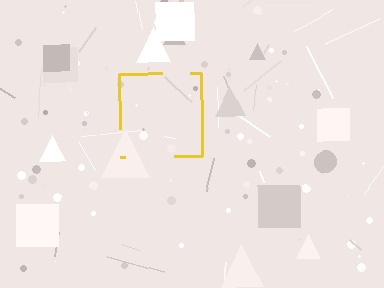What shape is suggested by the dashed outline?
The dashed outline suggests a square.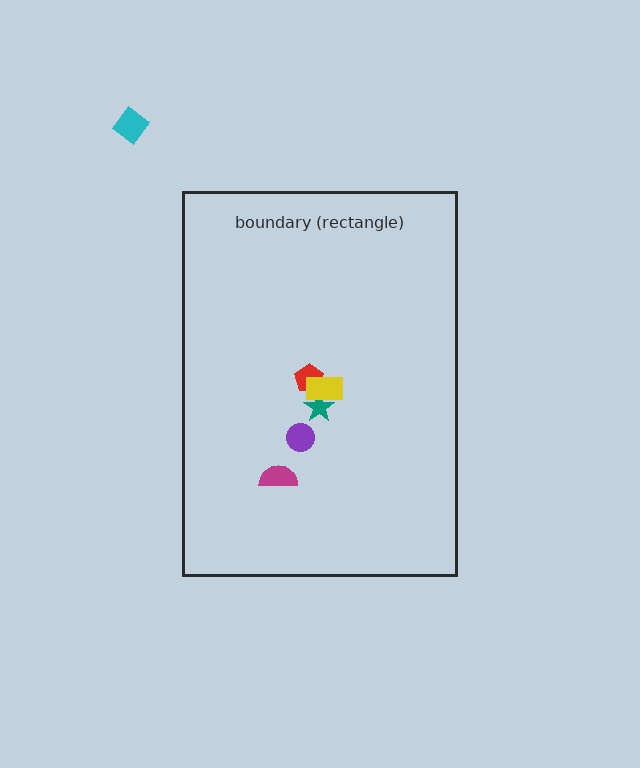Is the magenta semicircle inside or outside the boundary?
Inside.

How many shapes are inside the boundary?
5 inside, 1 outside.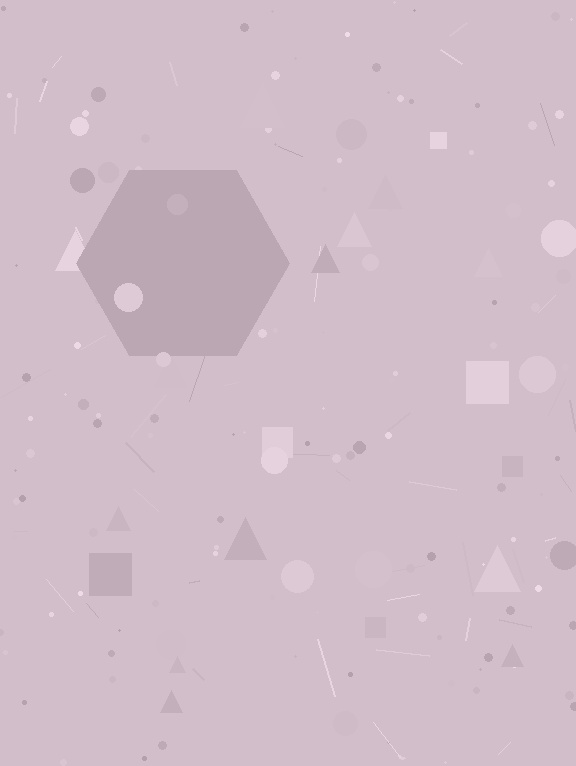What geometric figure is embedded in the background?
A hexagon is embedded in the background.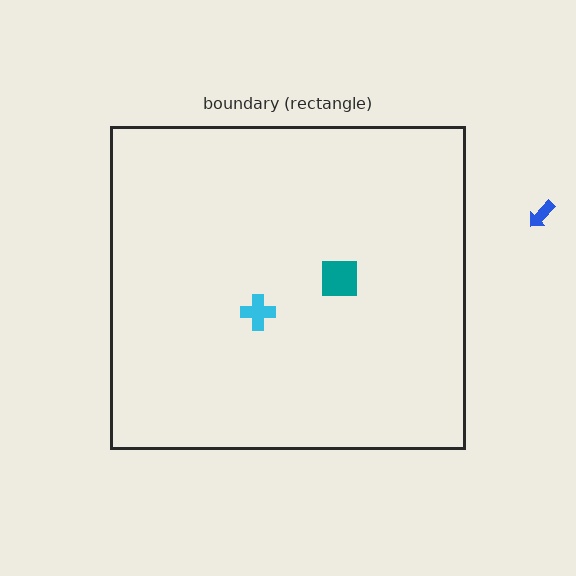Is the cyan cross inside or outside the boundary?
Inside.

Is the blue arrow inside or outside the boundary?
Outside.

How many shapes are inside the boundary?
2 inside, 1 outside.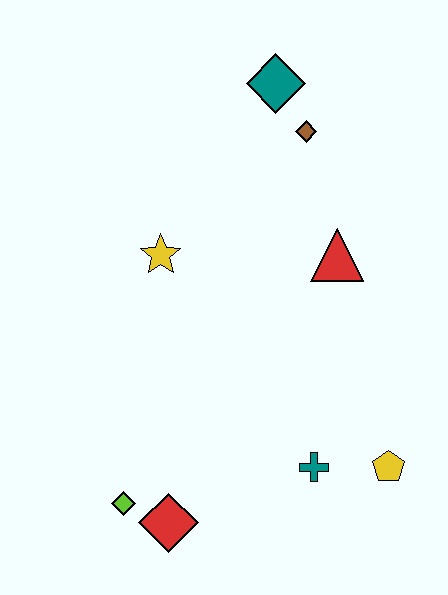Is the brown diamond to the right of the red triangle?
No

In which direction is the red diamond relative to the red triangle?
The red diamond is below the red triangle.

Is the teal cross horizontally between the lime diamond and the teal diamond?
No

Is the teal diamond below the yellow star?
No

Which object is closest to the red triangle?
The brown diamond is closest to the red triangle.